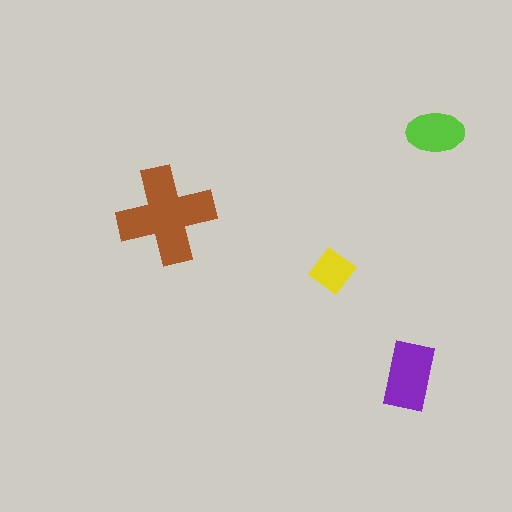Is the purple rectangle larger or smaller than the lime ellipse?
Larger.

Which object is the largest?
The brown cross.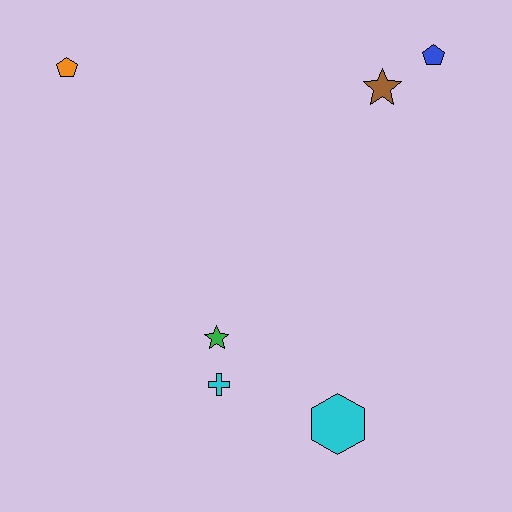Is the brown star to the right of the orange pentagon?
Yes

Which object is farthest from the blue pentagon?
The cyan cross is farthest from the blue pentagon.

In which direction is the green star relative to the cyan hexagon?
The green star is to the left of the cyan hexagon.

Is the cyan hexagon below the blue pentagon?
Yes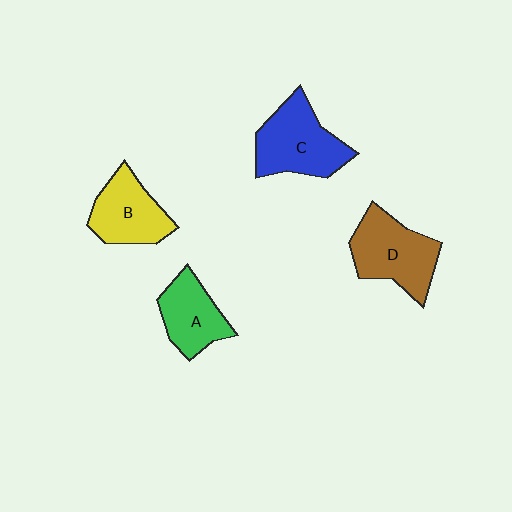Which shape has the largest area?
Shape C (blue).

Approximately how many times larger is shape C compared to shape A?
Approximately 1.3 times.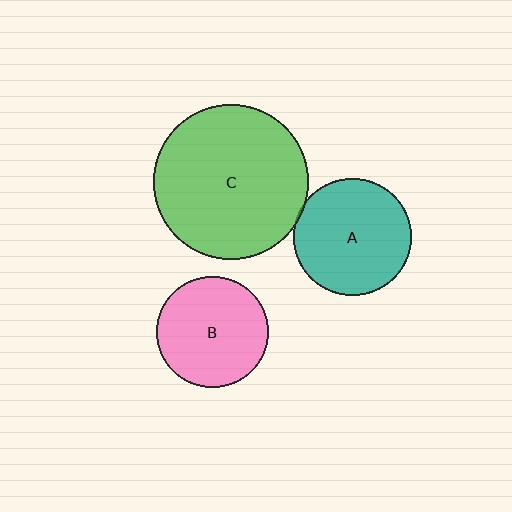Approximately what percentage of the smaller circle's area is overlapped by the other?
Approximately 5%.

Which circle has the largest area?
Circle C (green).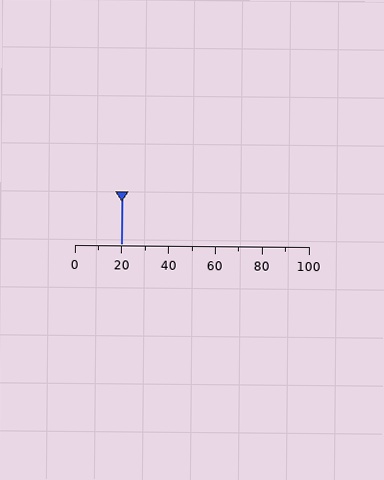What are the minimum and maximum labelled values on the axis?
The axis runs from 0 to 100.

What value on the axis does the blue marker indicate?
The marker indicates approximately 20.